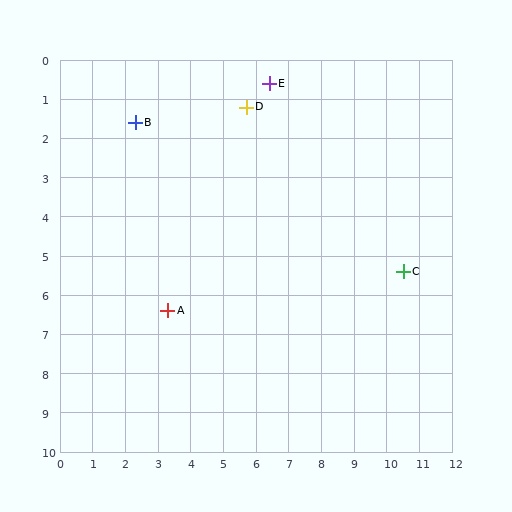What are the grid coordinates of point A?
Point A is at approximately (3.3, 6.4).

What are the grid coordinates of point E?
Point E is at approximately (6.4, 0.6).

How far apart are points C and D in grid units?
Points C and D are about 6.4 grid units apart.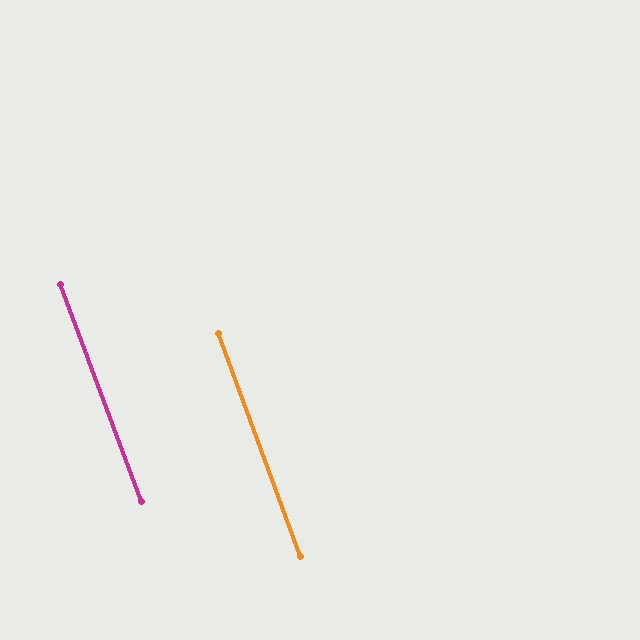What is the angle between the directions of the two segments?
Approximately 1 degree.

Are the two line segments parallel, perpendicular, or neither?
Parallel — their directions differ by only 0.6°.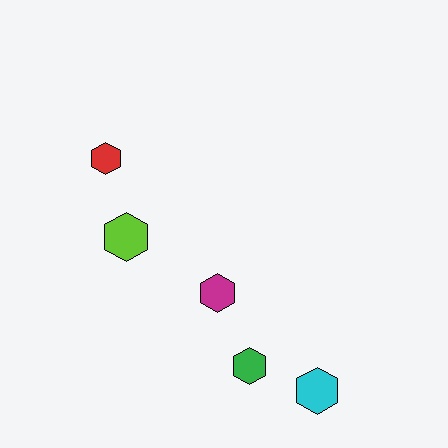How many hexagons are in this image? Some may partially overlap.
There are 5 hexagons.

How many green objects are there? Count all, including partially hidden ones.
There is 1 green object.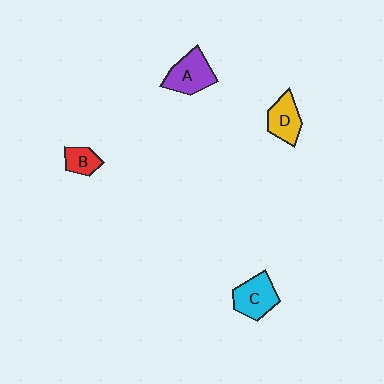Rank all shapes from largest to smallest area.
From largest to smallest: A (purple), C (cyan), D (yellow), B (red).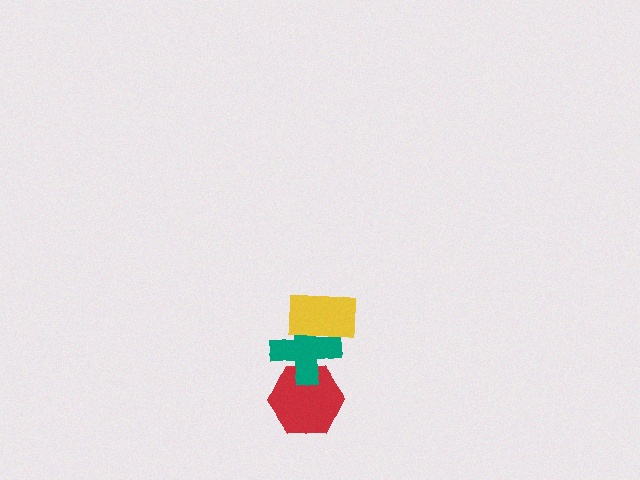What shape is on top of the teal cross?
The yellow rectangle is on top of the teal cross.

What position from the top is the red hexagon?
The red hexagon is 3rd from the top.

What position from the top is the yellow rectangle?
The yellow rectangle is 1st from the top.